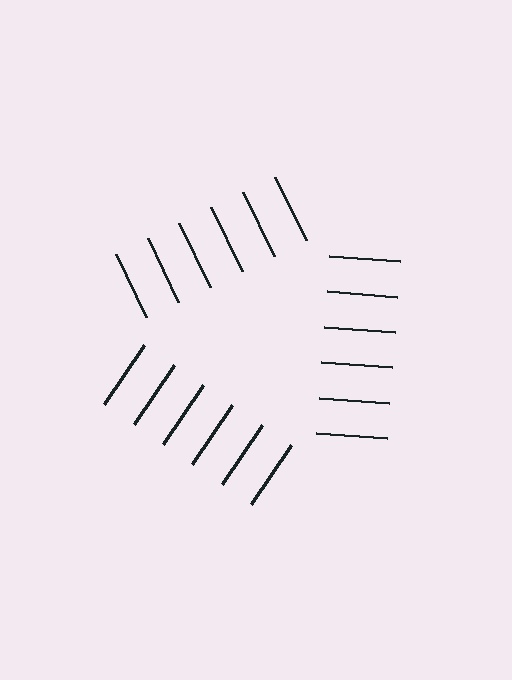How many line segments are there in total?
18 — 6 along each of the 3 edges.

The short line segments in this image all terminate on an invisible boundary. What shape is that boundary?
An illusory triangle — the line segments terminate on its edges but no continuous stroke is drawn.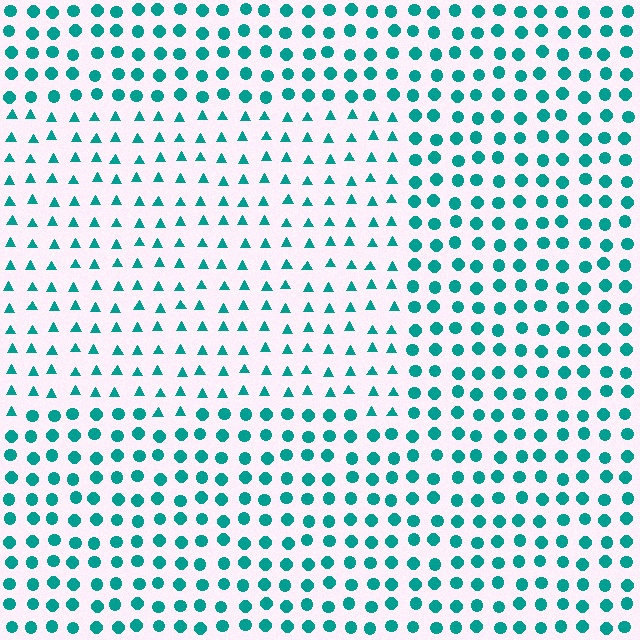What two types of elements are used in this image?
The image uses triangles inside the rectangle region and circles outside it.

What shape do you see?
I see a rectangle.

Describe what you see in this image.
The image is filled with small teal elements arranged in a uniform grid. A rectangle-shaped region contains triangles, while the surrounding area contains circles. The boundary is defined purely by the change in element shape.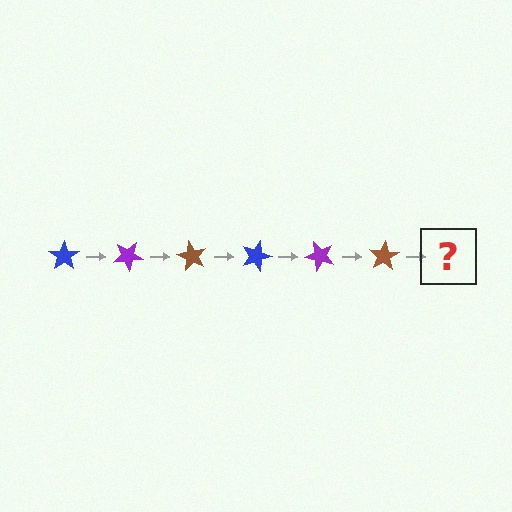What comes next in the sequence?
The next element should be a blue star, rotated 180 degrees from the start.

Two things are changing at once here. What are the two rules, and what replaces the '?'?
The two rules are that it rotates 30 degrees each step and the color cycles through blue, purple, and brown. The '?' should be a blue star, rotated 180 degrees from the start.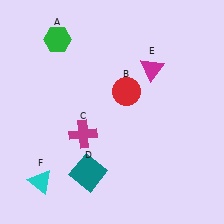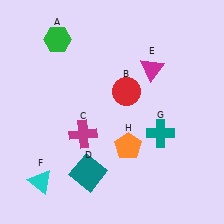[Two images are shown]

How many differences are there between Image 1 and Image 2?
There are 2 differences between the two images.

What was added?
A teal cross (G), an orange pentagon (H) were added in Image 2.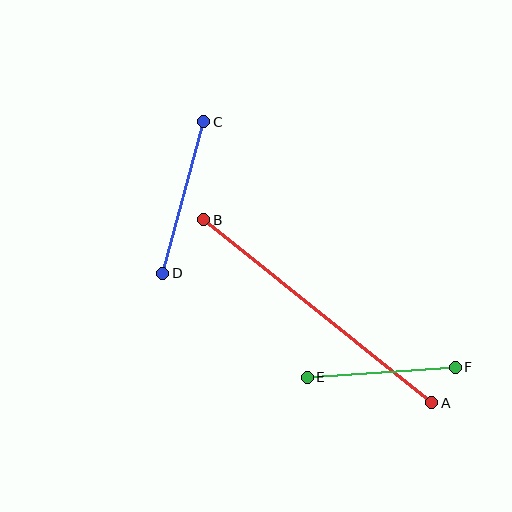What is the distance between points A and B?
The distance is approximately 292 pixels.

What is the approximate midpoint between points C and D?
The midpoint is at approximately (183, 197) pixels.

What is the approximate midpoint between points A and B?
The midpoint is at approximately (318, 311) pixels.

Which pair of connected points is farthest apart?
Points A and B are farthest apart.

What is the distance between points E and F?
The distance is approximately 148 pixels.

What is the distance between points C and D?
The distance is approximately 157 pixels.